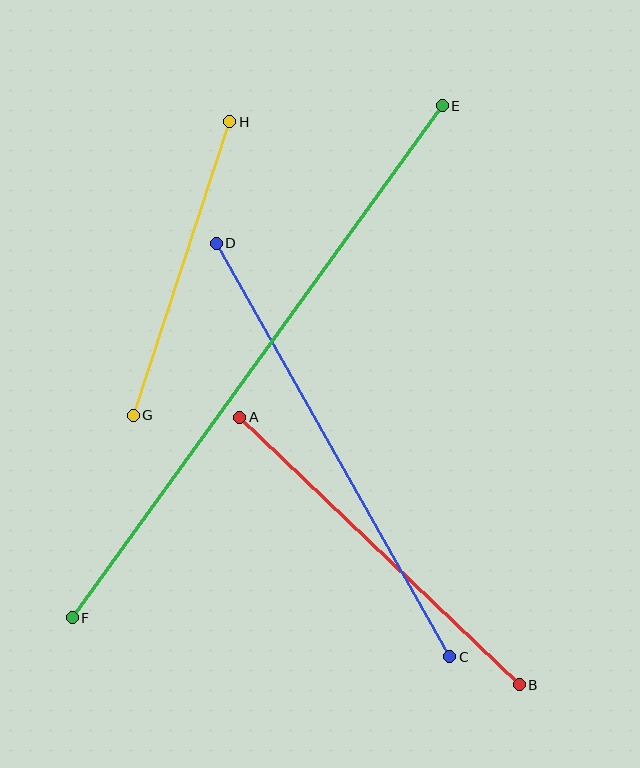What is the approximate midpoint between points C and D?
The midpoint is at approximately (333, 450) pixels.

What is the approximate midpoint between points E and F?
The midpoint is at approximately (257, 362) pixels.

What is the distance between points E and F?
The distance is approximately 632 pixels.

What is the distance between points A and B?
The distance is approximately 387 pixels.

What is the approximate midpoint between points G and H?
The midpoint is at approximately (182, 269) pixels.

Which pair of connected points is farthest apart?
Points E and F are farthest apart.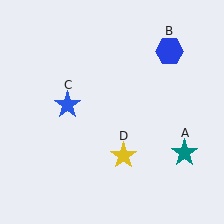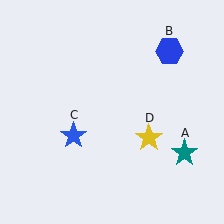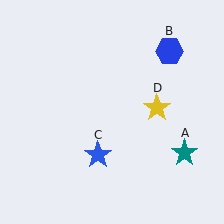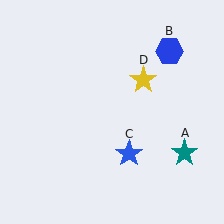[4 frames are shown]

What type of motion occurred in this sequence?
The blue star (object C), yellow star (object D) rotated counterclockwise around the center of the scene.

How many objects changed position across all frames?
2 objects changed position: blue star (object C), yellow star (object D).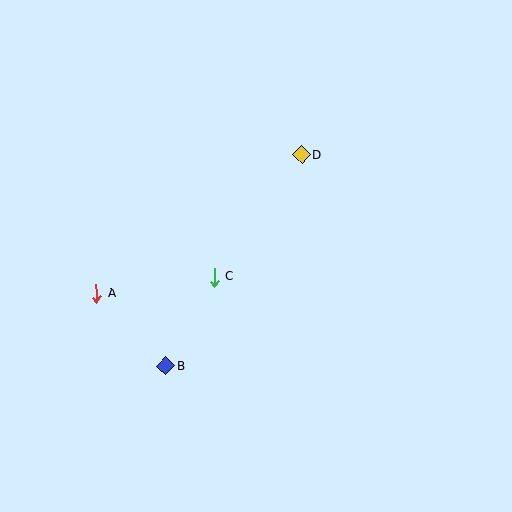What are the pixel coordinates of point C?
Point C is at (215, 277).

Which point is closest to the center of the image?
Point C at (215, 277) is closest to the center.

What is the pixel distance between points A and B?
The distance between A and B is 100 pixels.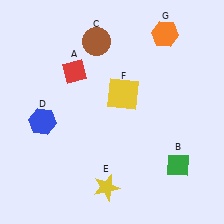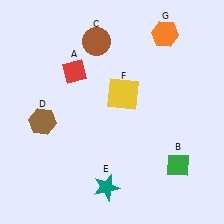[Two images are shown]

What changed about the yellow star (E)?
In Image 1, E is yellow. In Image 2, it changed to teal.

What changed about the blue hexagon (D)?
In Image 1, D is blue. In Image 2, it changed to brown.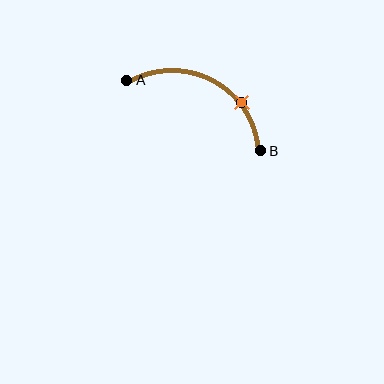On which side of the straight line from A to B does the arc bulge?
The arc bulges above the straight line connecting A and B.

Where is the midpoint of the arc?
The arc midpoint is the point on the curve farthest from the straight line joining A and B. It sits above that line.